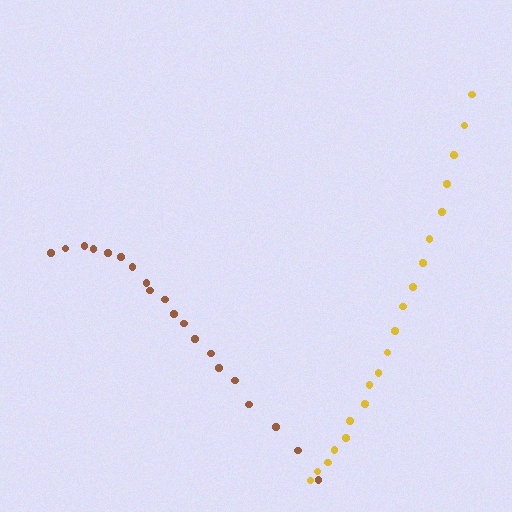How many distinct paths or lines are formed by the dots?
There are 2 distinct paths.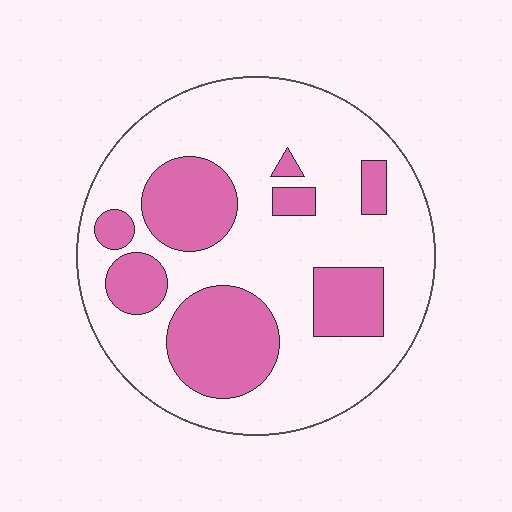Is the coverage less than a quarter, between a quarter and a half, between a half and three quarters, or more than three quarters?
Between a quarter and a half.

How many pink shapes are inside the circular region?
8.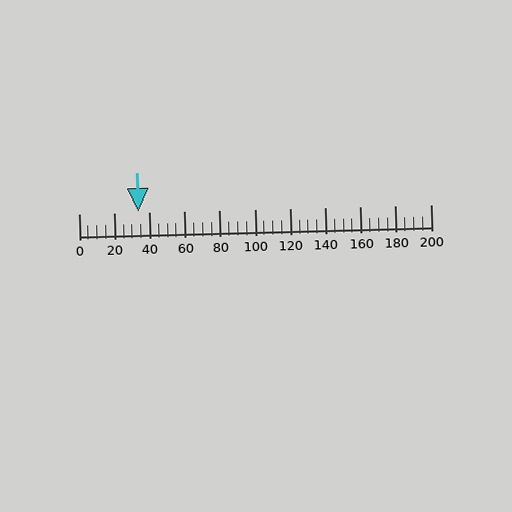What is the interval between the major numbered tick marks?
The major tick marks are spaced 20 units apart.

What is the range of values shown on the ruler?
The ruler shows values from 0 to 200.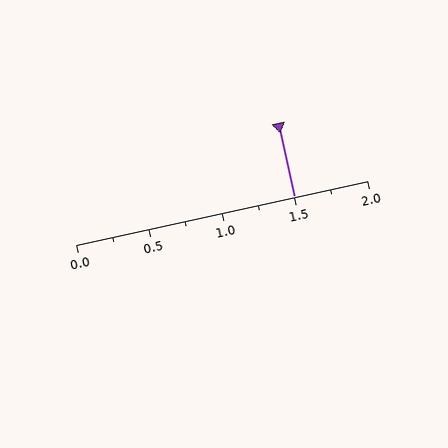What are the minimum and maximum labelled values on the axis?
The axis runs from 0.0 to 2.0.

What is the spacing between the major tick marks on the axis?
The major ticks are spaced 0.5 apart.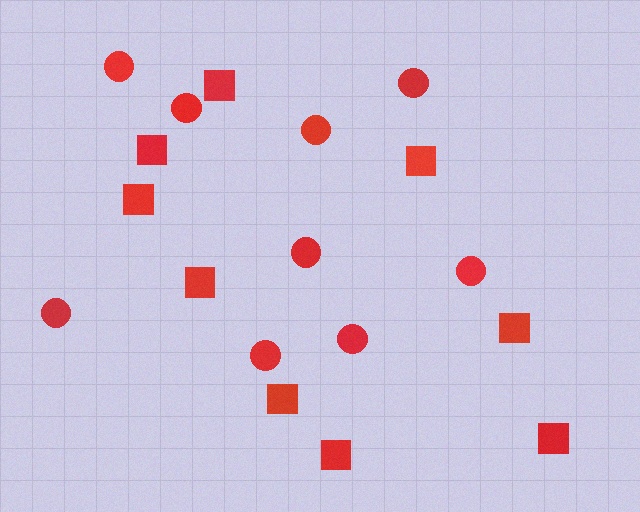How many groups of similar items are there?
There are 2 groups: one group of squares (9) and one group of circles (9).